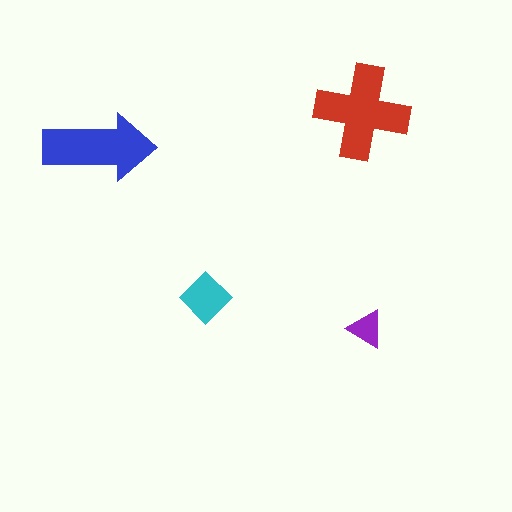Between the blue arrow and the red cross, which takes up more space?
The red cross.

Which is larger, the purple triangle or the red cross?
The red cross.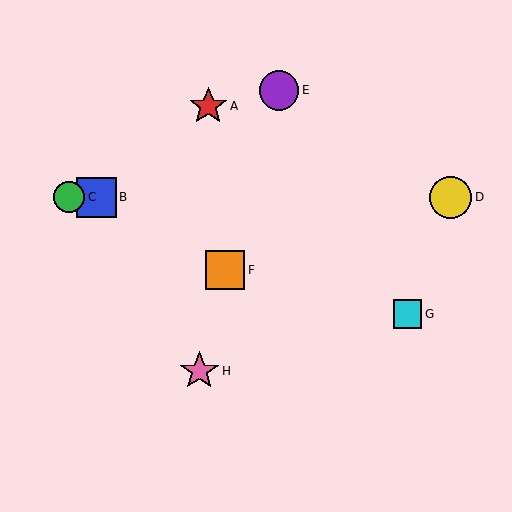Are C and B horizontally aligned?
Yes, both are at y≈197.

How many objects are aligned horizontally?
3 objects (B, C, D) are aligned horizontally.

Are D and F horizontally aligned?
No, D is at y≈197 and F is at y≈270.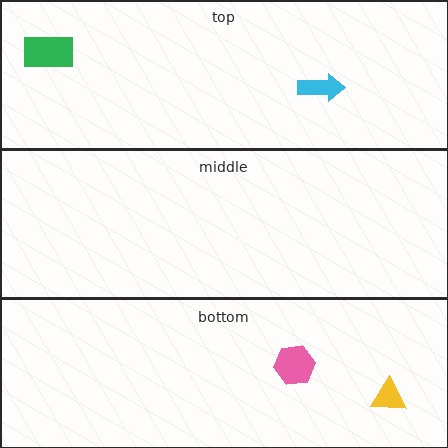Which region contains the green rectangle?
The top region.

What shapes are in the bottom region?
The yellow triangle, the pink hexagon.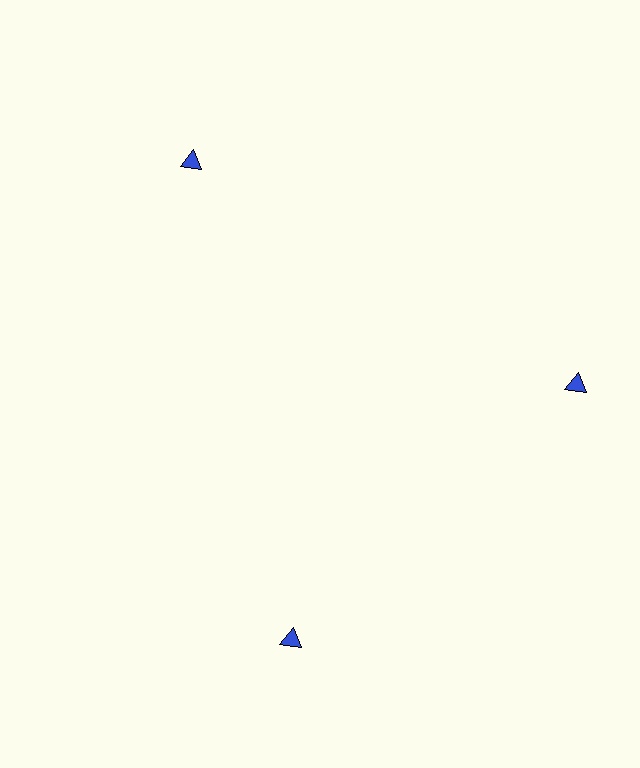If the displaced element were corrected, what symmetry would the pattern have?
It would have 3-fold rotational symmetry — the pattern would map onto itself every 120 degrees.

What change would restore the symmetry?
The symmetry would be restored by rotating it back into even spacing with its neighbors so that all 3 triangles sit at equal angles and equal distance from the center.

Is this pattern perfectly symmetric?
No. The 3 blue triangles are arranged in a ring, but one element near the 7 o'clock position is rotated out of alignment along the ring, breaking the 3-fold rotational symmetry.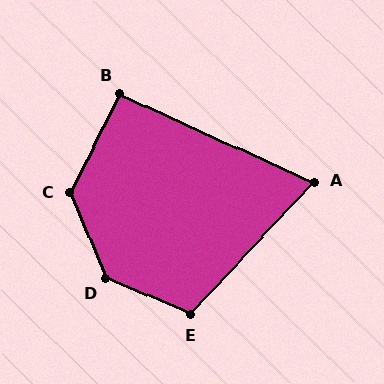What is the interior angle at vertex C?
Approximately 131 degrees (obtuse).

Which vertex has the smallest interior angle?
A, at approximately 71 degrees.